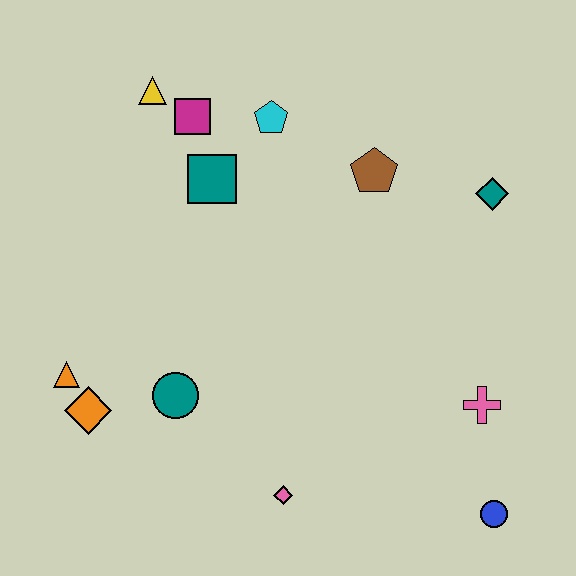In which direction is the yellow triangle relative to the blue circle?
The yellow triangle is above the blue circle.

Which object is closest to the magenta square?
The yellow triangle is closest to the magenta square.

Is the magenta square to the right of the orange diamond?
Yes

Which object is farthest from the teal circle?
The teal diamond is farthest from the teal circle.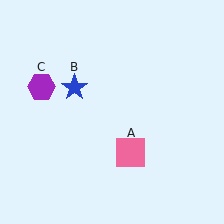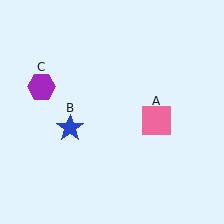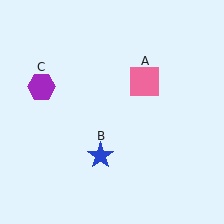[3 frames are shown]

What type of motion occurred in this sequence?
The pink square (object A), blue star (object B) rotated counterclockwise around the center of the scene.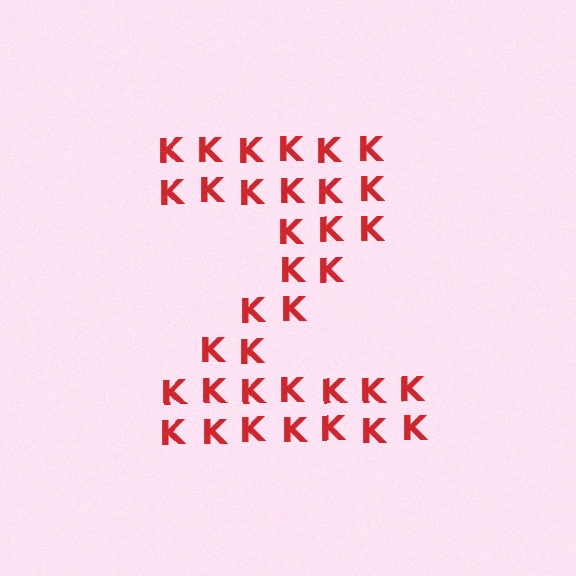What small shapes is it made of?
It is made of small letter K's.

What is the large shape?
The large shape is the letter Z.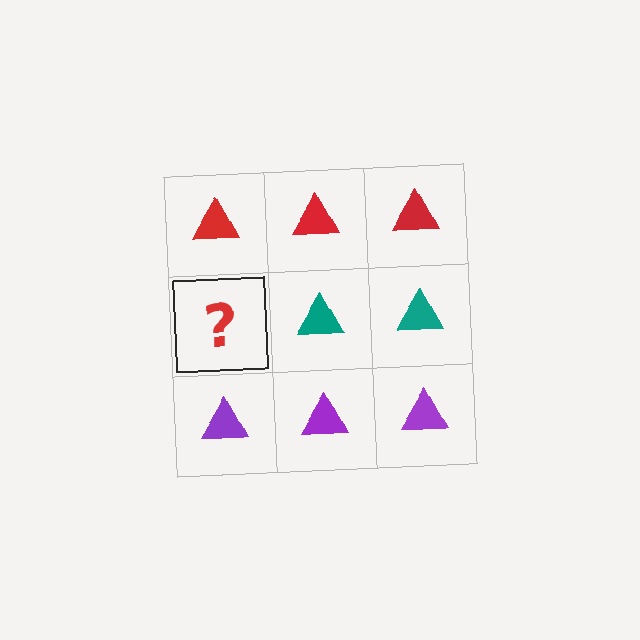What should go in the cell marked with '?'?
The missing cell should contain a teal triangle.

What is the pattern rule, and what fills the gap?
The rule is that each row has a consistent color. The gap should be filled with a teal triangle.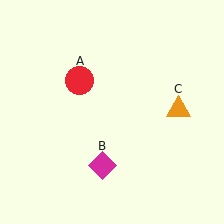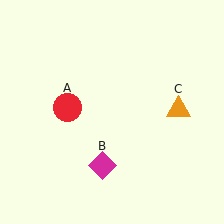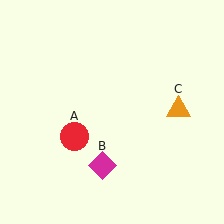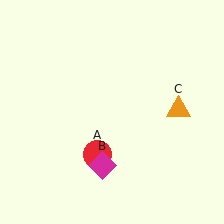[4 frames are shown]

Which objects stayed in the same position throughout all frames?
Magenta diamond (object B) and orange triangle (object C) remained stationary.